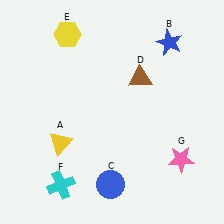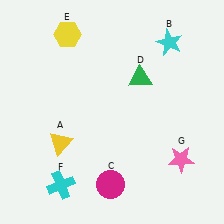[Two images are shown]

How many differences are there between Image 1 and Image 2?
There are 3 differences between the two images.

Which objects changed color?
B changed from blue to cyan. C changed from blue to magenta. D changed from brown to green.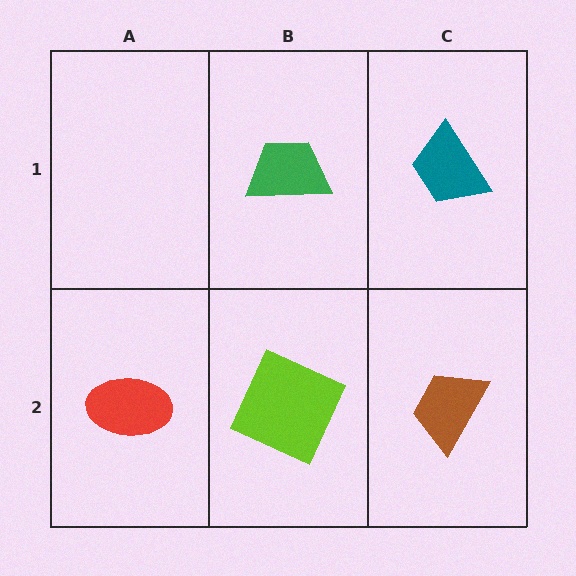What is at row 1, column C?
A teal trapezoid.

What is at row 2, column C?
A brown trapezoid.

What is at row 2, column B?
A lime square.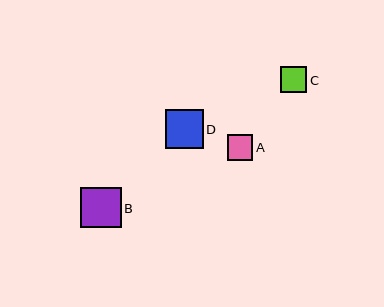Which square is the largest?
Square B is the largest with a size of approximately 40 pixels.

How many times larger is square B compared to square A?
Square B is approximately 1.6 times the size of square A.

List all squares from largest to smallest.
From largest to smallest: B, D, C, A.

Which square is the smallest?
Square A is the smallest with a size of approximately 26 pixels.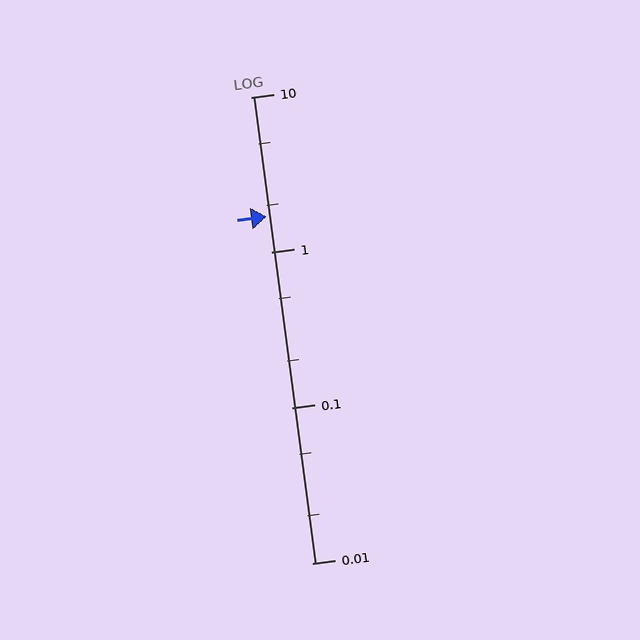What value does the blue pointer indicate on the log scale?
The pointer indicates approximately 1.7.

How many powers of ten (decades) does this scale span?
The scale spans 3 decades, from 0.01 to 10.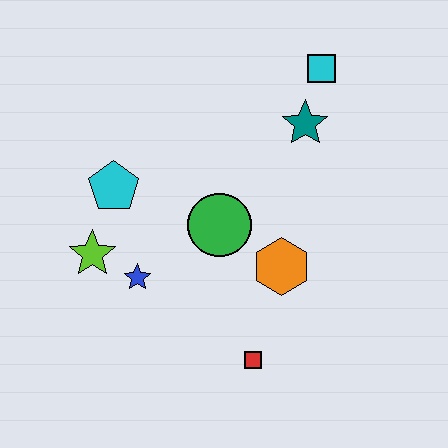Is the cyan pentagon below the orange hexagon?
No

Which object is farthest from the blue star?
The cyan square is farthest from the blue star.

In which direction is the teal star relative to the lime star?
The teal star is to the right of the lime star.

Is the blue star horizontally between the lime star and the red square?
Yes